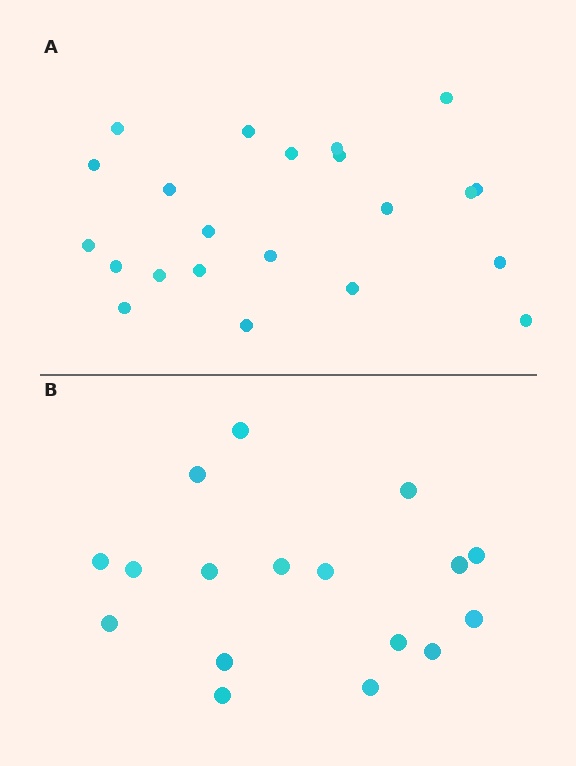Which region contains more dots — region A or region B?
Region A (the top region) has more dots.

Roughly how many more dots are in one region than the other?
Region A has about 5 more dots than region B.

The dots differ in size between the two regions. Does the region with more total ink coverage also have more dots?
No. Region B has more total ink coverage because its dots are larger, but region A actually contains more individual dots. Total area can be misleading — the number of items is what matters here.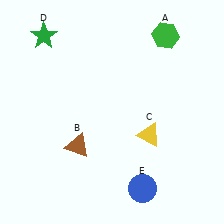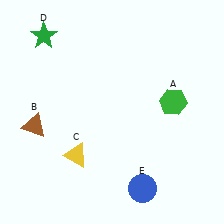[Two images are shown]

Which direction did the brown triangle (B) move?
The brown triangle (B) moved left.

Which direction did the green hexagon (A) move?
The green hexagon (A) moved down.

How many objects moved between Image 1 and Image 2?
3 objects moved between the two images.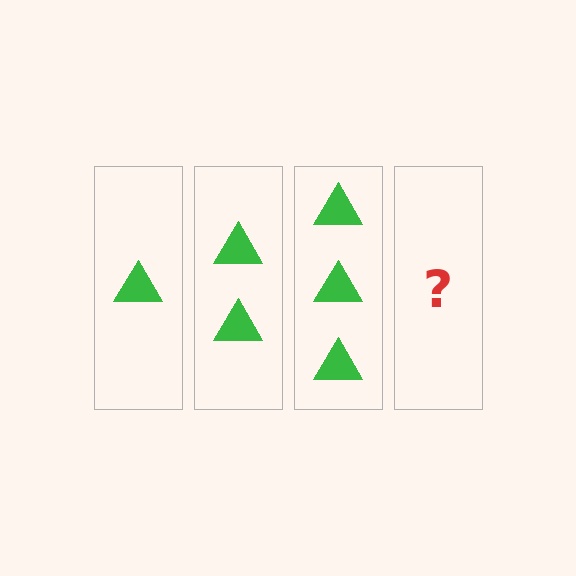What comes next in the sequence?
The next element should be 4 triangles.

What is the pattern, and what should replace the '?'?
The pattern is that each step adds one more triangle. The '?' should be 4 triangles.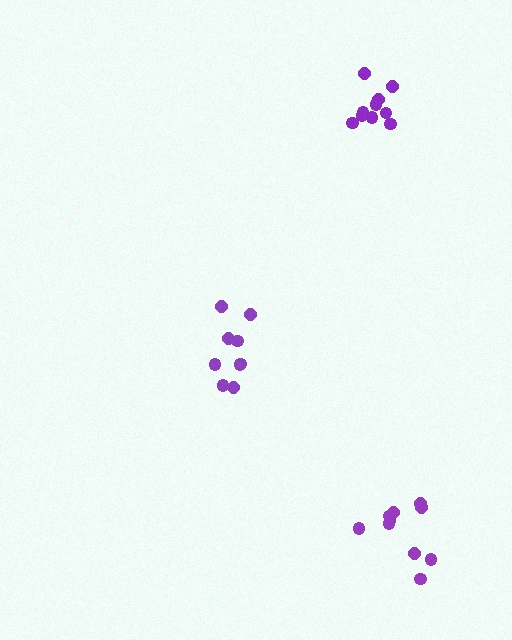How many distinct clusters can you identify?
There are 3 distinct clusters.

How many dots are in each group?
Group 1: 10 dots, Group 2: 9 dots, Group 3: 10 dots (29 total).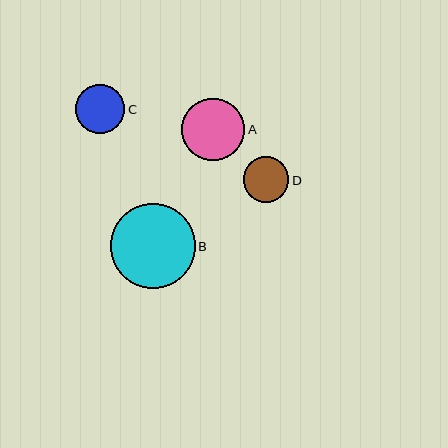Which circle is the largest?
Circle B is the largest with a size of approximately 84 pixels.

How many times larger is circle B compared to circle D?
Circle B is approximately 1.9 times the size of circle D.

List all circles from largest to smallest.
From largest to smallest: B, A, C, D.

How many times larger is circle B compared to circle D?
Circle B is approximately 1.9 times the size of circle D.